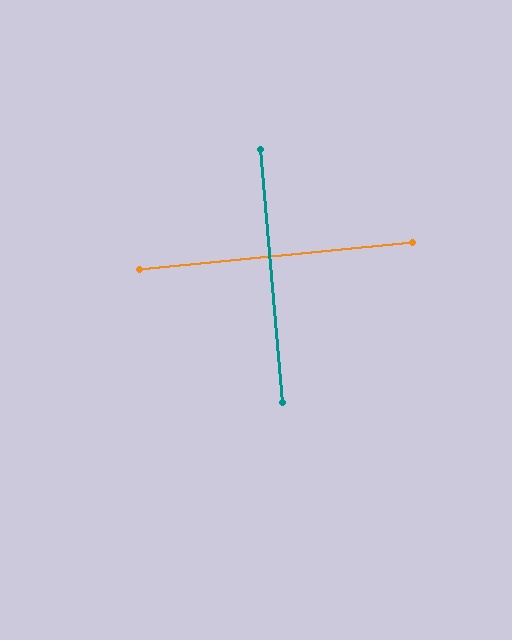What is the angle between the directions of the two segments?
Approximately 89 degrees.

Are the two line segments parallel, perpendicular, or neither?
Perpendicular — they meet at approximately 89°.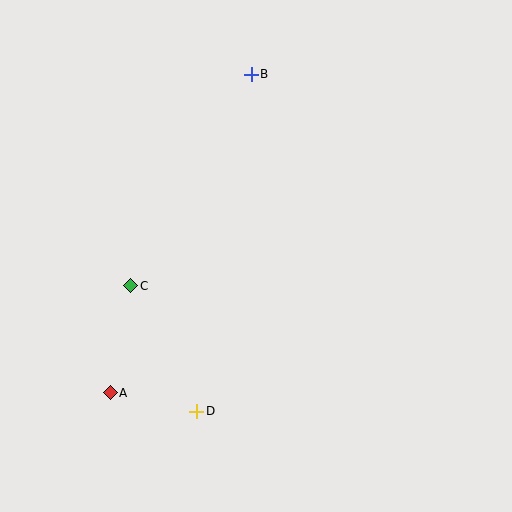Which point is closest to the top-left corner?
Point B is closest to the top-left corner.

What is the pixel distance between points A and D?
The distance between A and D is 89 pixels.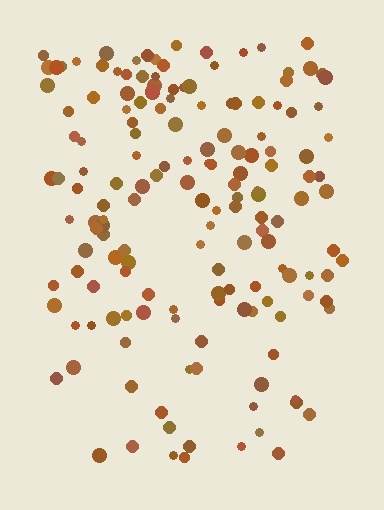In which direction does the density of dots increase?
From bottom to top, with the top side densest.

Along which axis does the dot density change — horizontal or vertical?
Vertical.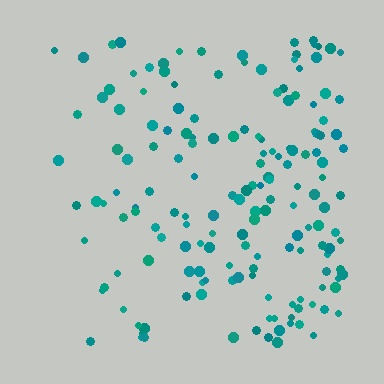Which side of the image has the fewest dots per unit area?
The left.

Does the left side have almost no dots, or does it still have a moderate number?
Still a moderate number, just noticeably fewer than the right.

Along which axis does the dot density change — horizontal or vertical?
Horizontal.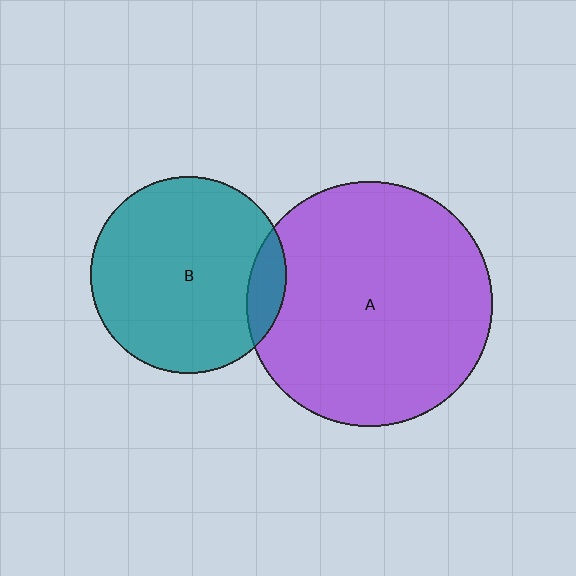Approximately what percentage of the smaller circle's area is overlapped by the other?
Approximately 10%.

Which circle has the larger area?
Circle A (purple).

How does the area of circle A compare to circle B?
Approximately 1.6 times.